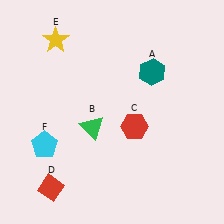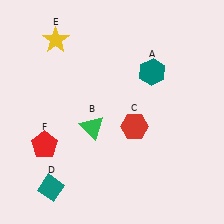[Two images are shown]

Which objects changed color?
D changed from red to teal. F changed from cyan to red.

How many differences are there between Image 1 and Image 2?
There are 2 differences between the two images.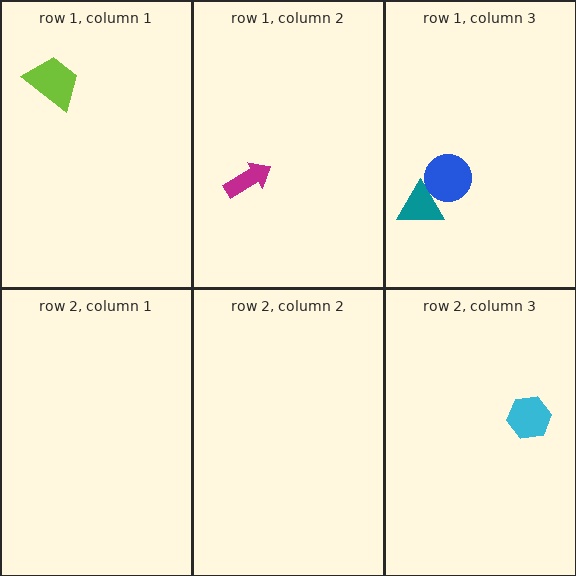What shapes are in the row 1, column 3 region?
The teal triangle, the blue circle.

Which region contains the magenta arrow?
The row 1, column 2 region.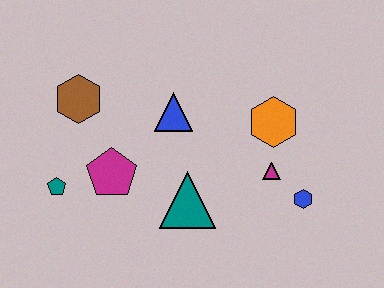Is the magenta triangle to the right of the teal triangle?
Yes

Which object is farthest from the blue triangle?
The blue hexagon is farthest from the blue triangle.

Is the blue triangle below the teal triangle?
No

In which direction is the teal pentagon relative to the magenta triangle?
The teal pentagon is to the left of the magenta triangle.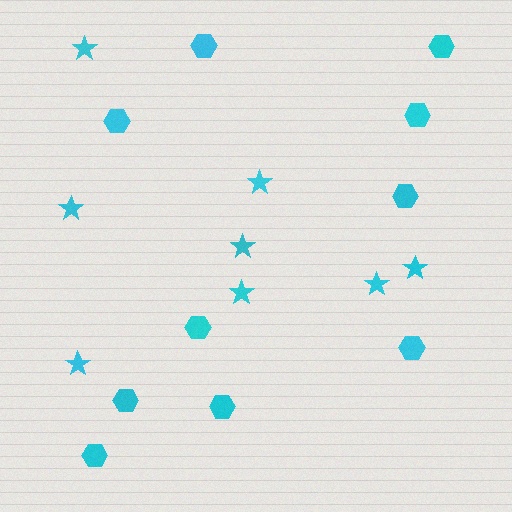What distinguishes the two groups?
There are 2 groups: one group of stars (8) and one group of hexagons (10).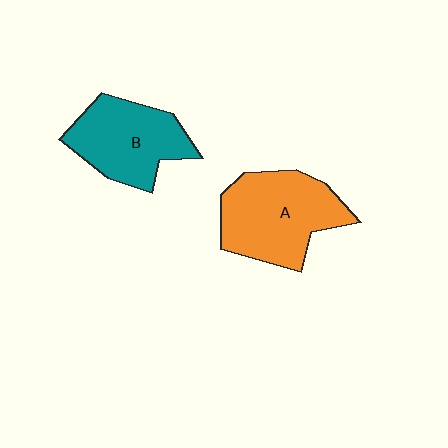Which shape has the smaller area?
Shape B (teal).